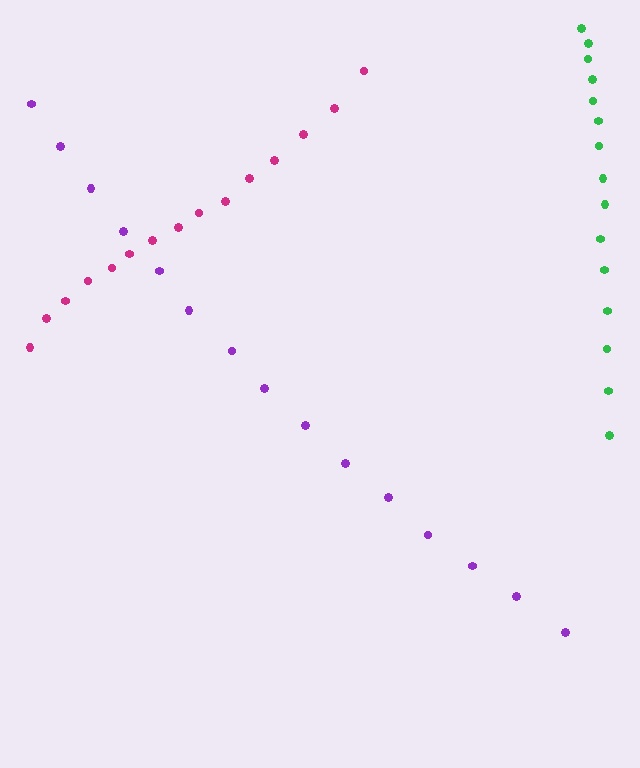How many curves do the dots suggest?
There are 3 distinct paths.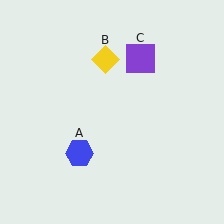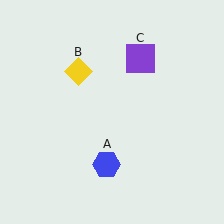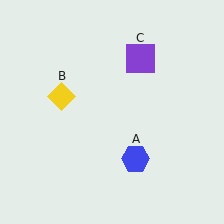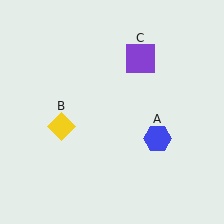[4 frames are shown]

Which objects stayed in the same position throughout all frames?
Purple square (object C) remained stationary.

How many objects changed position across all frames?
2 objects changed position: blue hexagon (object A), yellow diamond (object B).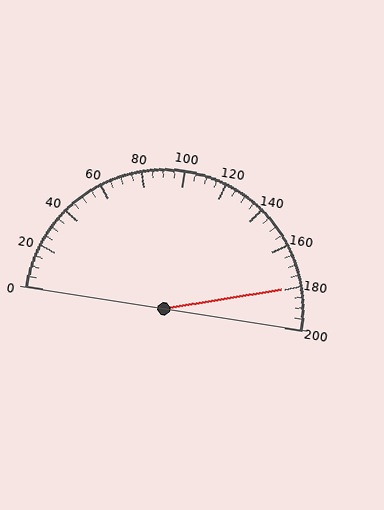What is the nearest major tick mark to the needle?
The nearest major tick mark is 180.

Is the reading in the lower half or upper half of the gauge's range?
The reading is in the upper half of the range (0 to 200).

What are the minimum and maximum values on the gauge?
The gauge ranges from 0 to 200.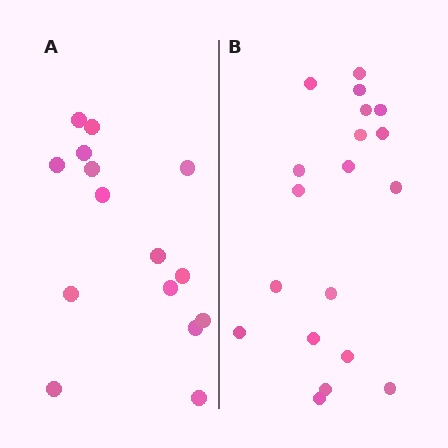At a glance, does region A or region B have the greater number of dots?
Region B (the right region) has more dots.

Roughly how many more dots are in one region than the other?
Region B has about 4 more dots than region A.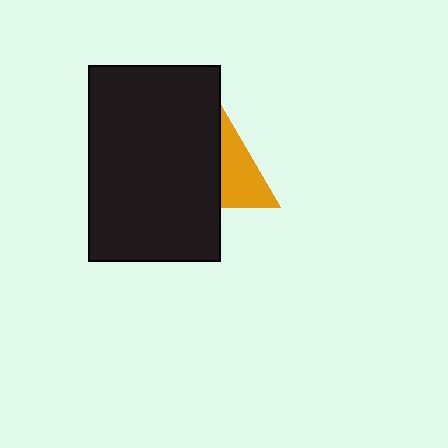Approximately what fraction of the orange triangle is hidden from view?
Roughly 52% of the orange triangle is hidden behind the black rectangle.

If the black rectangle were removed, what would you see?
You would see the complete orange triangle.